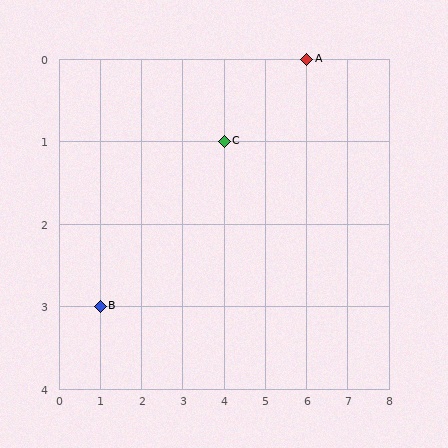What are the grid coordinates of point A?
Point A is at grid coordinates (6, 0).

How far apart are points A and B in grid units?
Points A and B are 5 columns and 3 rows apart (about 5.8 grid units diagonally).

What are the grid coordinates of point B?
Point B is at grid coordinates (1, 3).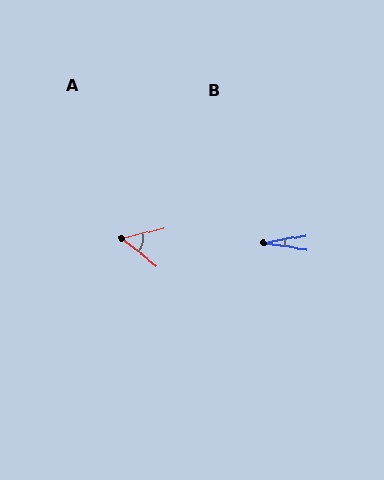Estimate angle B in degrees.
Approximately 19 degrees.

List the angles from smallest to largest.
B (19°), A (52°).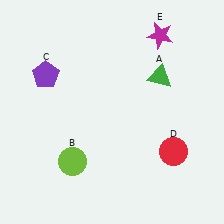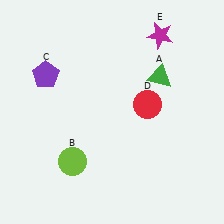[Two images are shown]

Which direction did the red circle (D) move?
The red circle (D) moved up.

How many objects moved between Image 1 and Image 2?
1 object moved between the two images.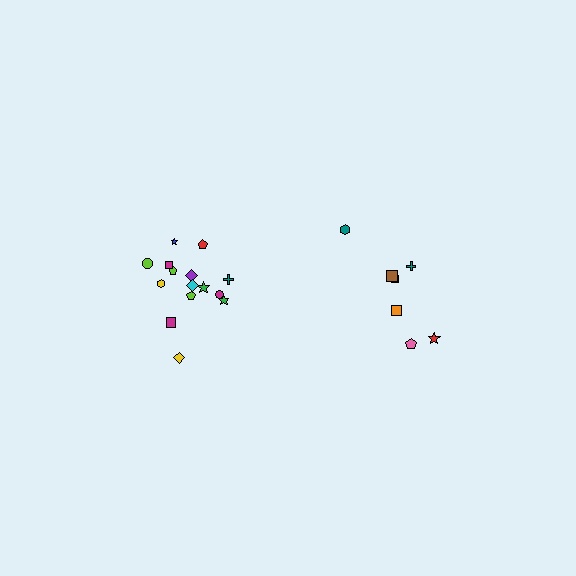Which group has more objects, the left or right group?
The left group.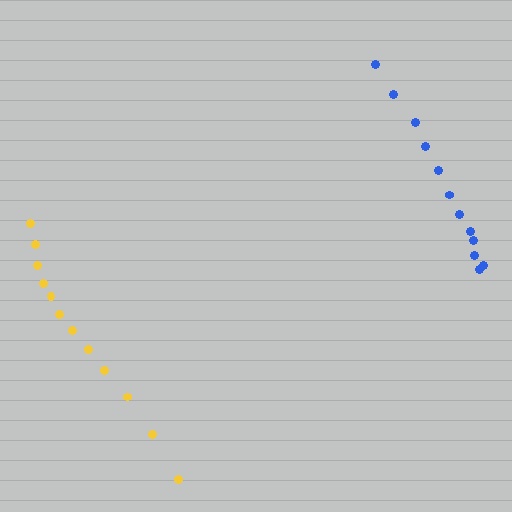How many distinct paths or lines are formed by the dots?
There are 2 distinct paths.